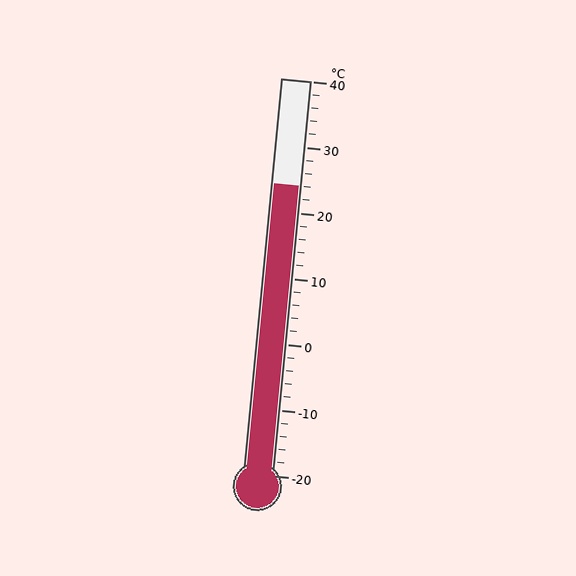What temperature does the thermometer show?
The thermometer shows approximately 24°C.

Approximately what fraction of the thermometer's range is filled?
The thermometer is filled to approximately 75% of its range.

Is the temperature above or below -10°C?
The temperature is above -10°C.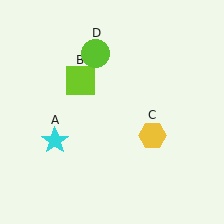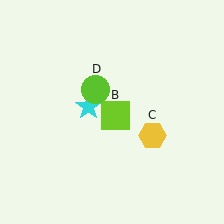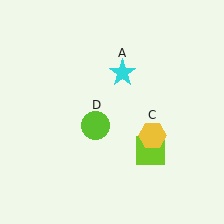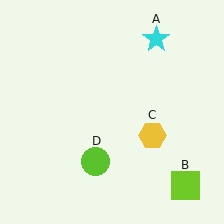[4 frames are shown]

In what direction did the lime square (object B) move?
The lime square (object B) moved down and to the right.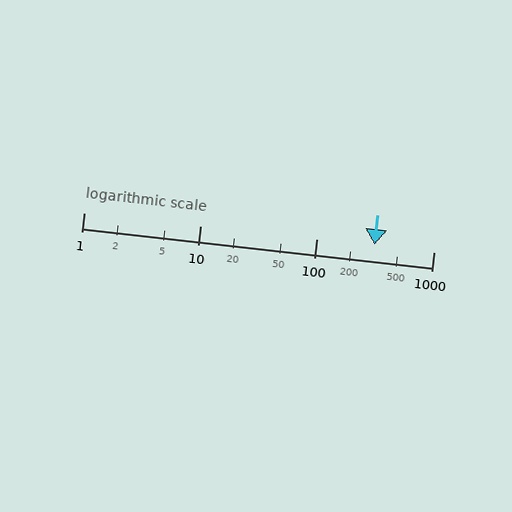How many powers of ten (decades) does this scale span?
The scale spans 3 decades, from 1 to 1000.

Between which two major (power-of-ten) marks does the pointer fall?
The pointer is between 100 and 1000.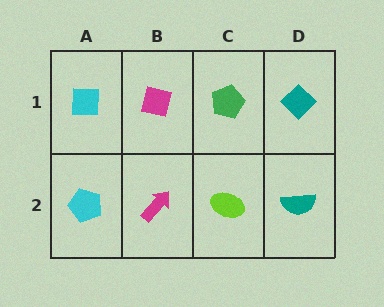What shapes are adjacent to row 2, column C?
A green pentagon (row 1, column C), a magenta arrow (row 2, column B), a teal semicircle (row 2, column D).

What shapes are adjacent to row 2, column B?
A magenta square (row 1, column B), a cyan pentagon (row 2, column A), a lime ellipse (row 2, column C).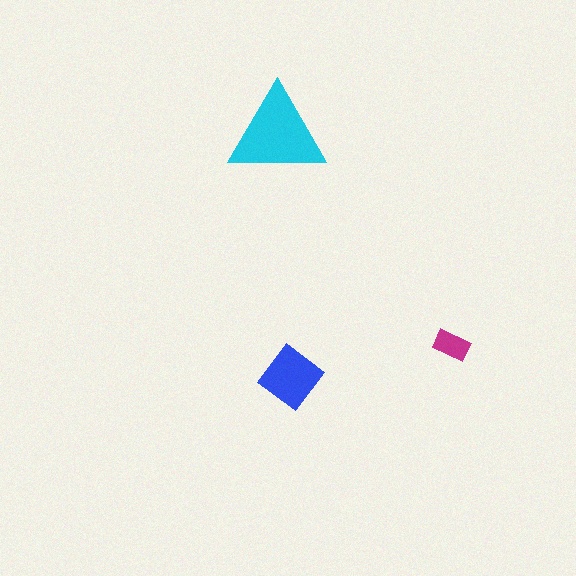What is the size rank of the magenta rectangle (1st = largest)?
3rd.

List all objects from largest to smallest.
The cyan triangle, the blue diamond, the magenta rectangle.